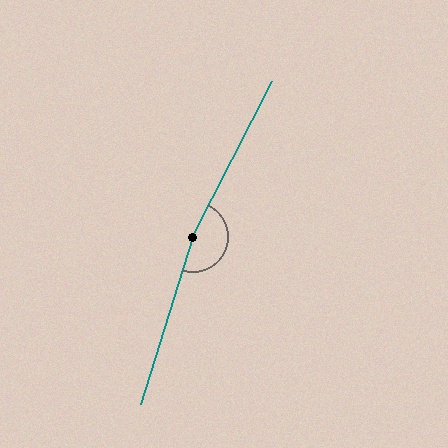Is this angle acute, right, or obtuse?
It is obtuse.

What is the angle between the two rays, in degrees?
Approximately 170 degrees.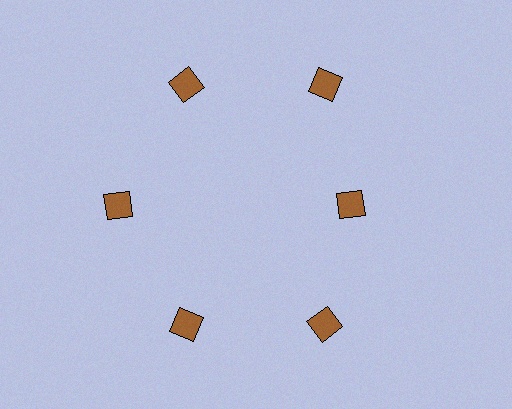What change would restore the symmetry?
The symmetry would be restored by moving it outward, back onto the ring so that all 6 diamonds sit at equal angles and equal distance from the center.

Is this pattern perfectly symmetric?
No. The 6 brown diamonds are arranged in a ring, but one element near the 3 o'clock position is pulled inward toward the center, breaking the 6-fold rotational symmetry.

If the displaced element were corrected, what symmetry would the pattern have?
It would have 6-fold rotational symmetry — the pattern would map onto itself every 60 degrees.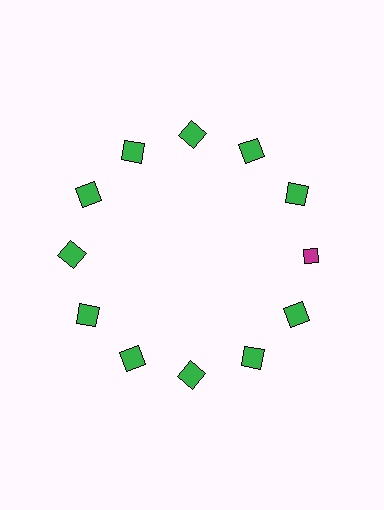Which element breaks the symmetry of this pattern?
The magenta diamond at roughly the 3 o'clock position breaks the symmetry. All other shapes are green squares.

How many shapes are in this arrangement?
There are 12 shapes arranged in a ring pattern.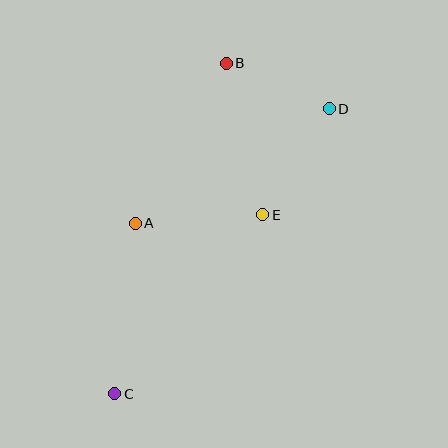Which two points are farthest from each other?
Points C and D are farthest from each other.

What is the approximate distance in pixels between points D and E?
The distance between D and E is approximately 125 pixels.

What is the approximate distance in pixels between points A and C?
The distance between A and C is approximately 172 pixels.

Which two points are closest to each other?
Points B and D are closest to each other.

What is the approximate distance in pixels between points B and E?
The distance between B and E is approximately 155 pixels.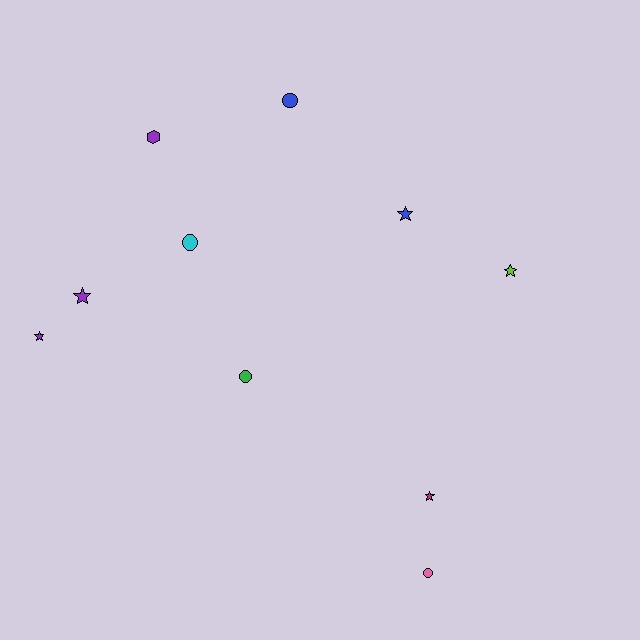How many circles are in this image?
There are 4 circles.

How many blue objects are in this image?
There are 2 blue objects.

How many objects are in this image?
There are 10 objects.